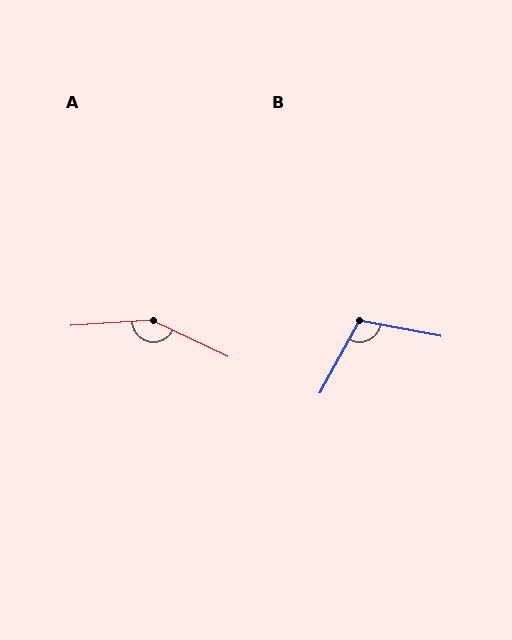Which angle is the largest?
A, at approximately 151 degrees.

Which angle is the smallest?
B, at approximately 108 degrees.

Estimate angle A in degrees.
Approximately 151 degrees.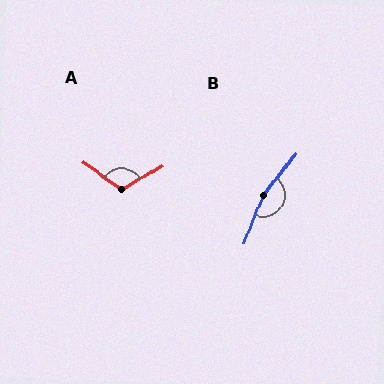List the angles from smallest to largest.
A (114°), B (162°).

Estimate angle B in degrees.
Approximately 162 degrees.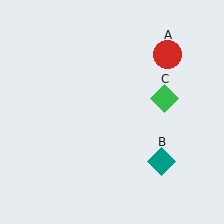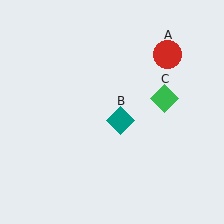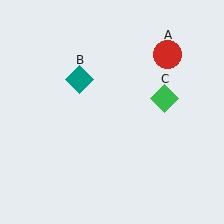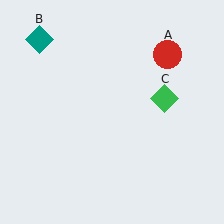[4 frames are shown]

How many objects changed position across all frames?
1 object changed position: teal diamond (object B).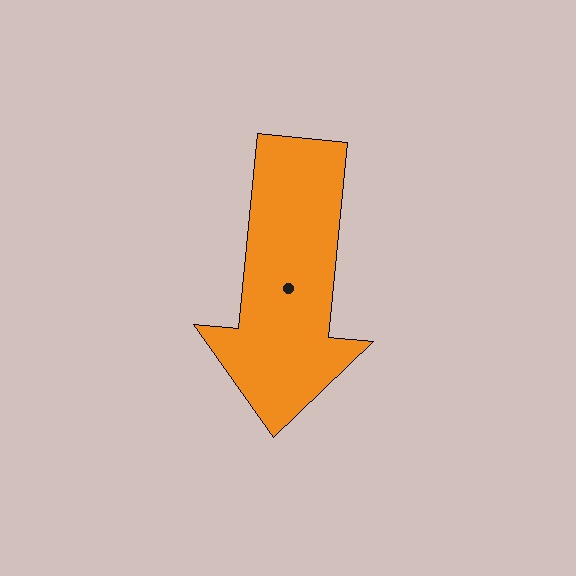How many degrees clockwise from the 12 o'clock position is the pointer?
Approximately 185 degrees.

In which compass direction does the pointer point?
South.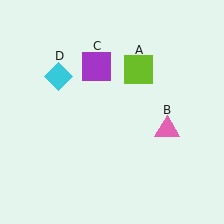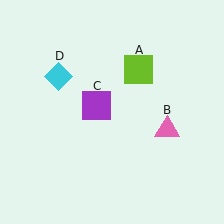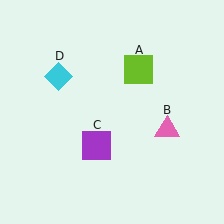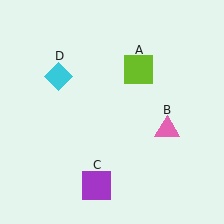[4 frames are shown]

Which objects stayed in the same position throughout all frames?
Lime square (object A) and pink triangle (object B) and cyan diamond (object D) remained stationary.